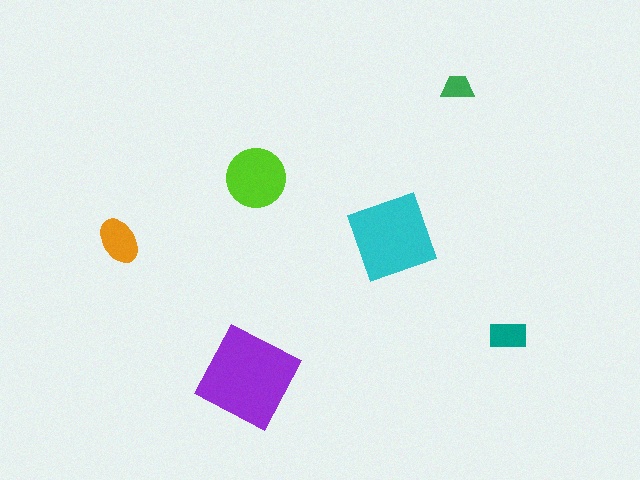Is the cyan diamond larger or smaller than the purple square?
Smaller.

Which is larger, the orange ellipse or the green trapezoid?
The orange ellipse.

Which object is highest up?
The green trapezoid is topmost.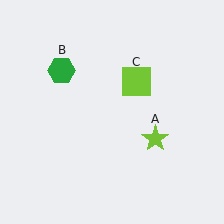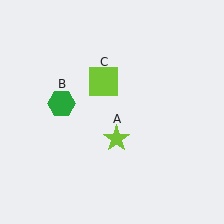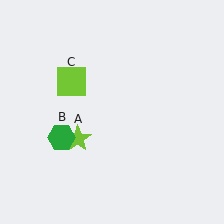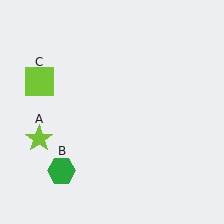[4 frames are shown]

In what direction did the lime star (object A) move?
The lime star (object A) moved left.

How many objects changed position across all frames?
3 objects changed position: lime star (object A), green hexagon (object B), lime square (object C).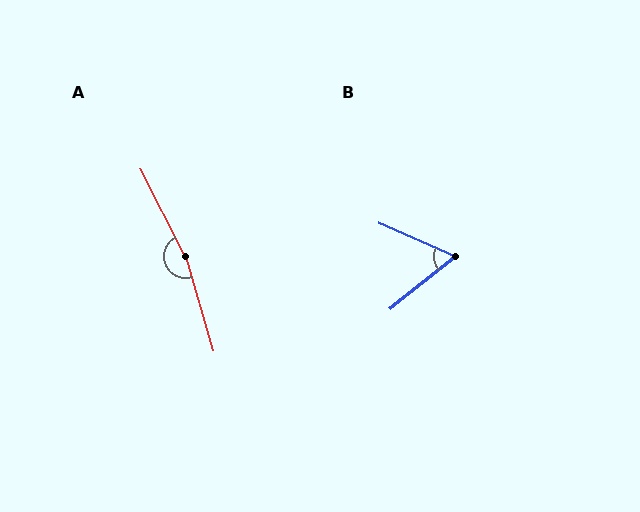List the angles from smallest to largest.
B (63°), A (169°).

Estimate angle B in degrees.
Approximately 63 degrees.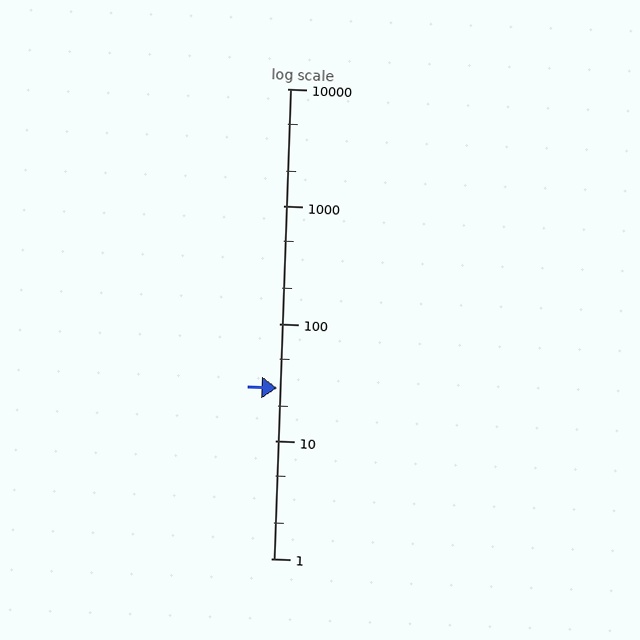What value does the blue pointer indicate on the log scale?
The pointer indicates approximately 28.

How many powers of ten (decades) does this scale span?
The scale spans 4 decades, from 1 to 10000.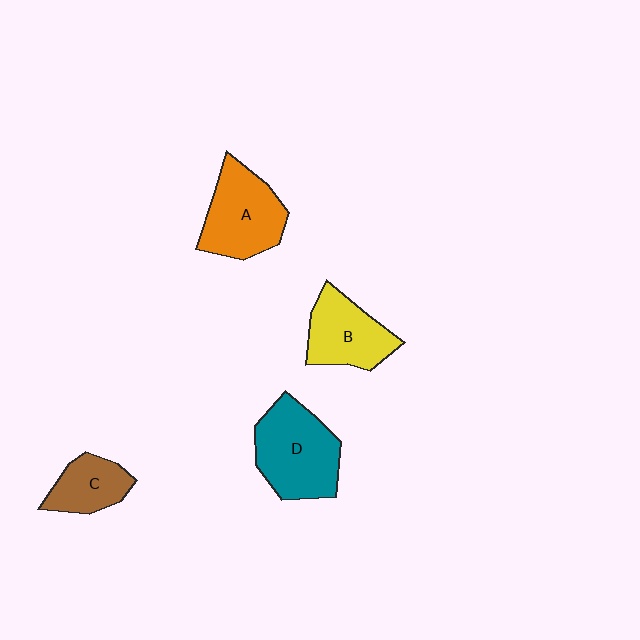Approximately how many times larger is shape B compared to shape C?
Approximately 1.4 times.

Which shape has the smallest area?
Shape C (brown).